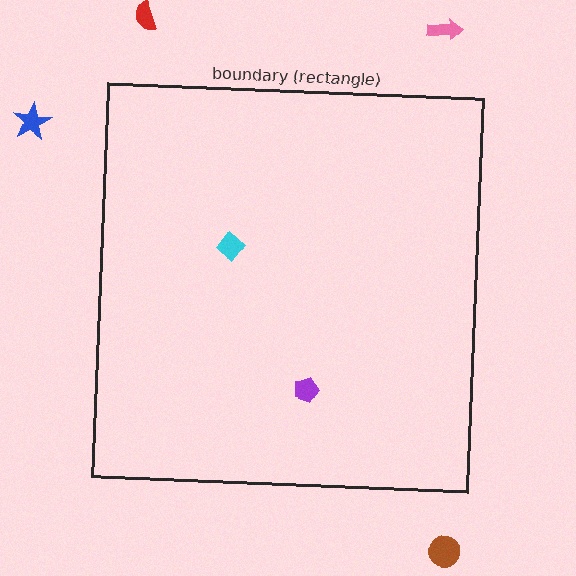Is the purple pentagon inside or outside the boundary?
Inside.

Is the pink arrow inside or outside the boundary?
Outside.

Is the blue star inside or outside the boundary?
Outside.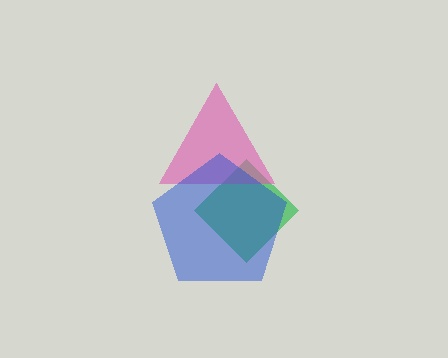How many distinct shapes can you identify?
There are 3 distinct shapes: a green diamond, a pink triangle, a blue pentagon.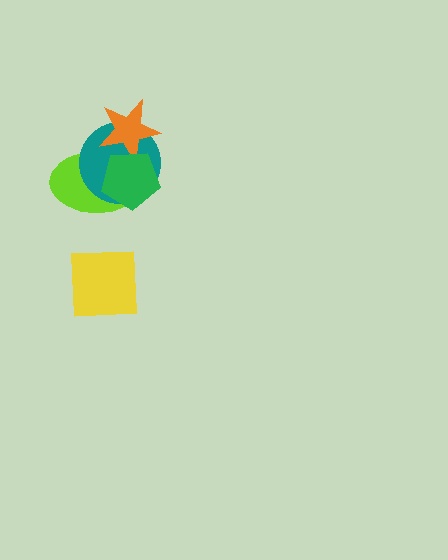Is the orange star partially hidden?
Yes, it is partially covered by another shape.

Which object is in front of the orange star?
The green pentagon is in front of the orange star.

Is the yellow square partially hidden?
No, no other shape covers it.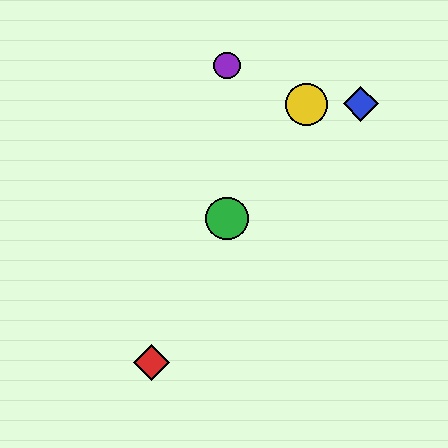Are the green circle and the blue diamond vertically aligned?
No, the green circle is at x≈227 and the blue diamond is at x≈361.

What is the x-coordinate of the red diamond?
The red diamond is at x≈152.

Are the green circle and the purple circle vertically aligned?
Yes, both are at x≈227.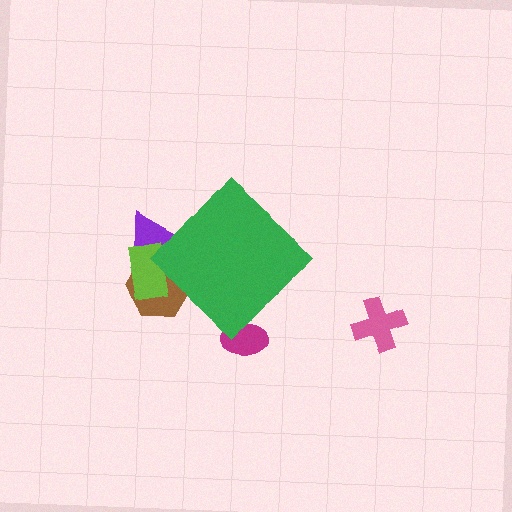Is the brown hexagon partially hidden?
Yes, the brown hexagon is partially hidden behind the green diamond.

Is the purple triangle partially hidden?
Yes, the purple triangle is partially hidden behind the green diamond.